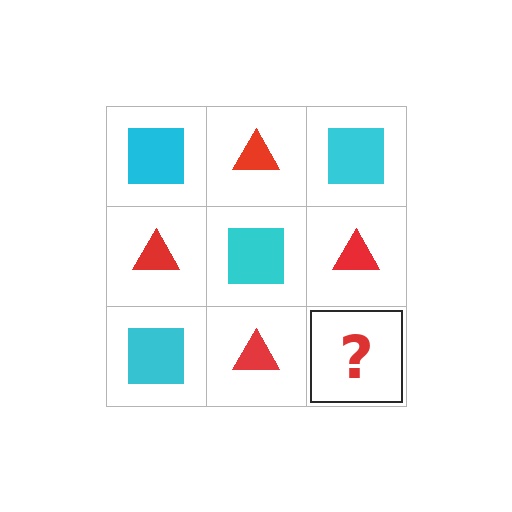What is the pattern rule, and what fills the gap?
The rule is that it alternates cyan square and red triangle in a checkerboard pattern. The gap should be filled with a cyan square.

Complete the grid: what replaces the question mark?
The question mark should be replaced with a cyan square.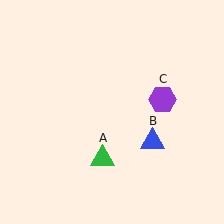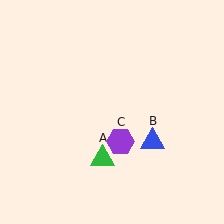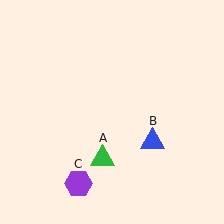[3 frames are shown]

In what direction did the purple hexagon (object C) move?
The purple hexagon (object C) moved down and to the left.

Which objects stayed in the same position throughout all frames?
Green triangle (object A) and blue triangle (object B) remained stationary.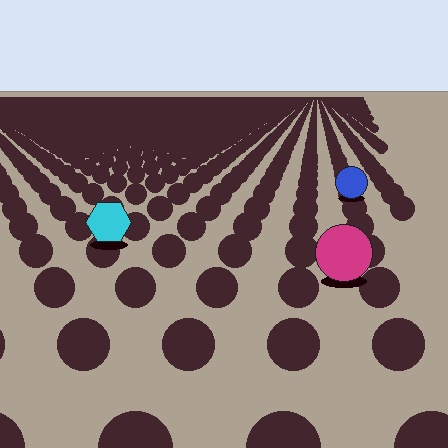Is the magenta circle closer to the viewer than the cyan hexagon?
Yes. The magenta circle is closer — you can tell from the texture gradient: the ground texture is coarser near it.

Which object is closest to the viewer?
The magenta circle is closest. The texture marks near it are larger and more spread out.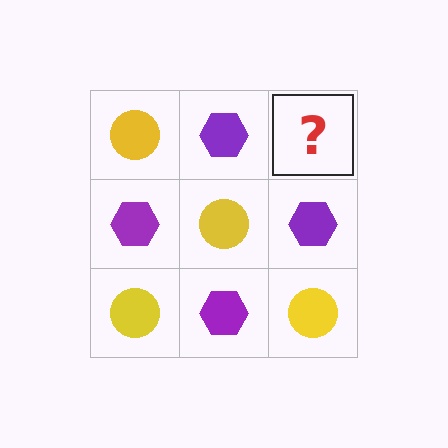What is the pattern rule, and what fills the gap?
The rule is that it alternates yellow circle and purple hexagon in a checkerboard pattern. The gap should be filled with a yellow circle.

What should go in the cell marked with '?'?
The missing cell should contain a yellow circle.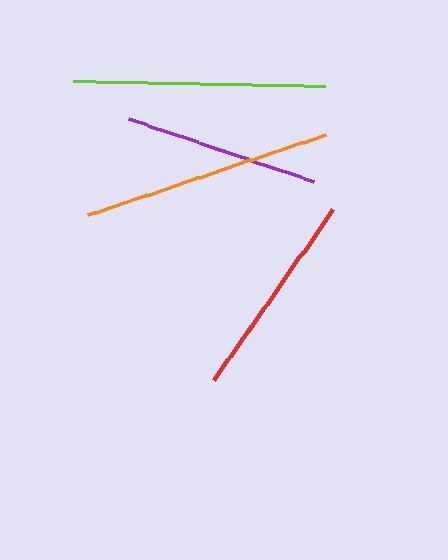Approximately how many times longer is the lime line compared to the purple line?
The lime line is approximately 1.3 times the length of the purple line.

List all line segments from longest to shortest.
From longest to shortest: lime, orange, red, purple.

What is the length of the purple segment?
The purple segment is approximately 196 pixels long.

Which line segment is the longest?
The lime line is the longest at approximately 252 pixels.